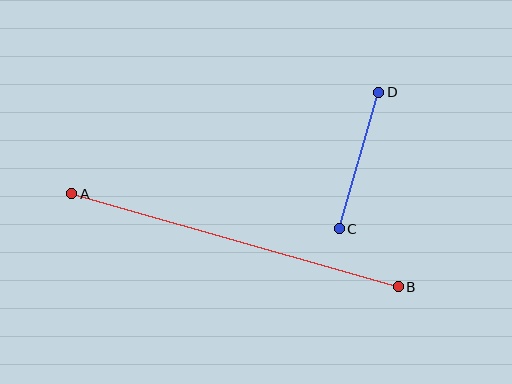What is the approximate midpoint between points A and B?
The midpoint is at approximately (235, 240) pixels.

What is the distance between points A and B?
The distance is approximately 339 pixels.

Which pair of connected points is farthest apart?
Points A and B are farthest apart.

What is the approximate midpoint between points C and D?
The midpoint is at approximately (359, 161) pixels.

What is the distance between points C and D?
The distance is approximately 142 pixels.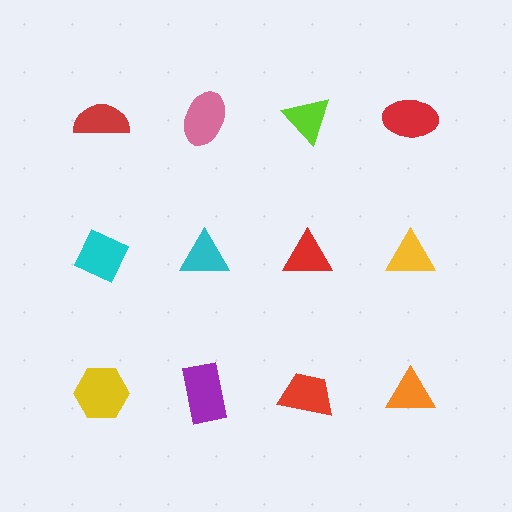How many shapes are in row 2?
4 shapes.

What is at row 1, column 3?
A lime triangle.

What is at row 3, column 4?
An orange triangle.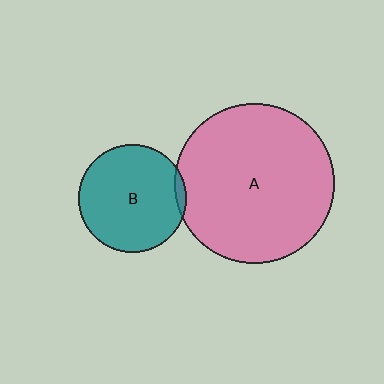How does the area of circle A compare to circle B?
Approximately 2.2 times.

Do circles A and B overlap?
Yes.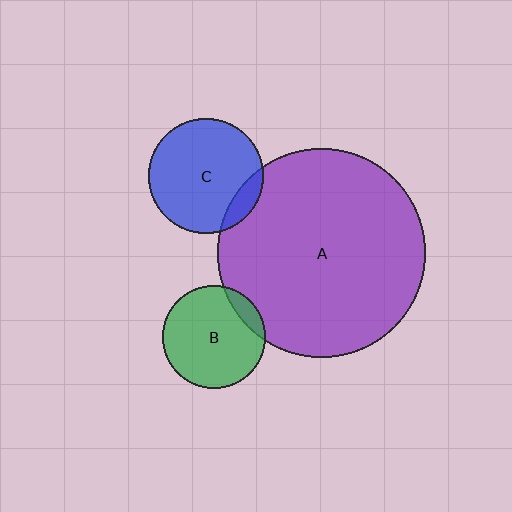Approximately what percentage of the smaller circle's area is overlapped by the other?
Approximately 10%.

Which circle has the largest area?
Circle A (purple).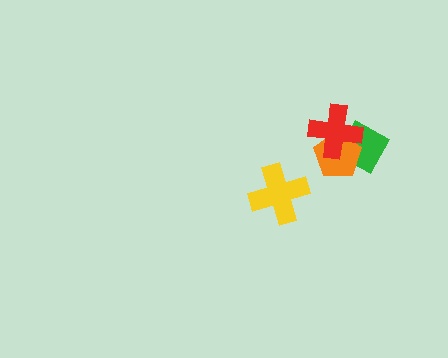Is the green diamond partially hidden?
Yes, it is partially covered by another shape.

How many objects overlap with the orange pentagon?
2 objects overlap with the orange pentagon.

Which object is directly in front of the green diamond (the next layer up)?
The orange pentagon is directly in front of the green diamond.